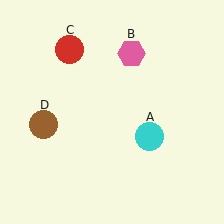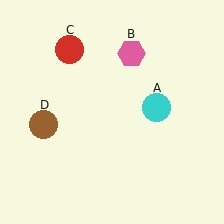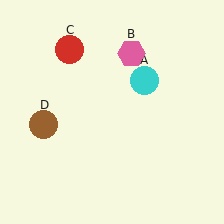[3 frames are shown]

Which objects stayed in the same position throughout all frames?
Pink hexagon (object B) and red circle (object C) and brown circle (object D) remained stationary.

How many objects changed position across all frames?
1 object changed position: cyan circle (object A).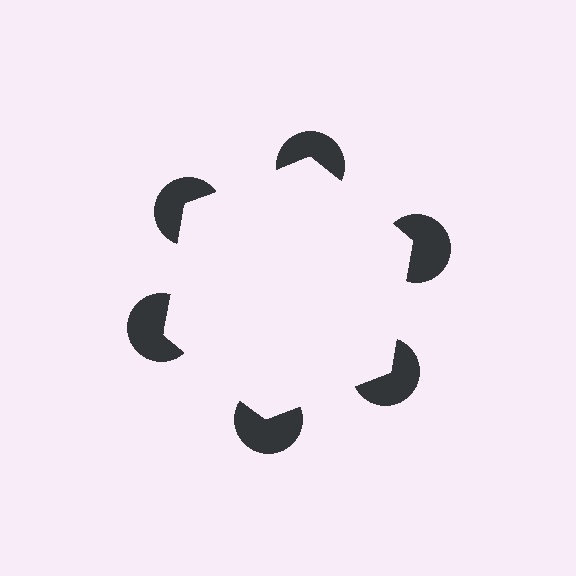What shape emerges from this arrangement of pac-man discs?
An illusory hexagon — its edges are inferred from the aligned wedge cuts in the pac-man discs, not physically drawn.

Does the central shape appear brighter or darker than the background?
It typically appears slightly brighter than the background, even though no actual brightness change is drawn.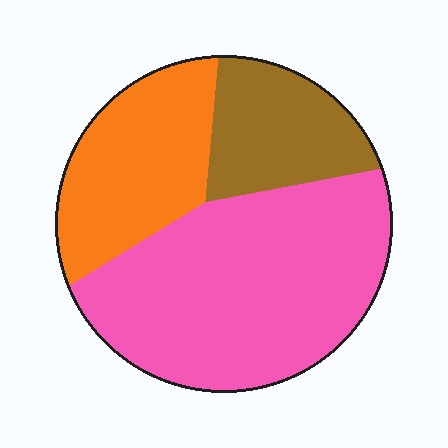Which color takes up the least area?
Brown, at roughly 20%.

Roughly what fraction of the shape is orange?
Orange takes up between a quarter and a half of the shape.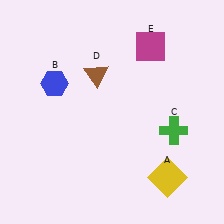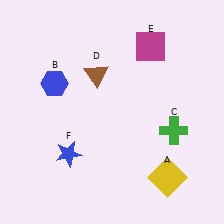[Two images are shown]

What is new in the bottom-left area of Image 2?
A blue star (F) was added in the bottom-left area of Image 2.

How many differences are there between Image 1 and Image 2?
There is 1 difference between the two images.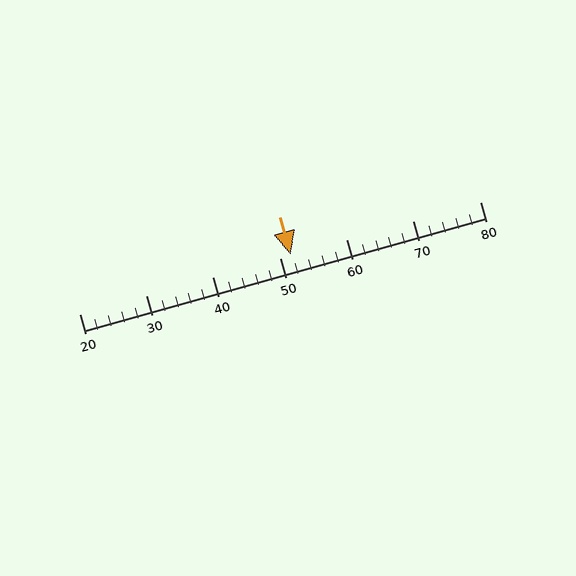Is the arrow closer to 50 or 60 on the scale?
The arrow is closer to 50.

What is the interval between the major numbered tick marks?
The major tick marks are spaced 10 units apart.